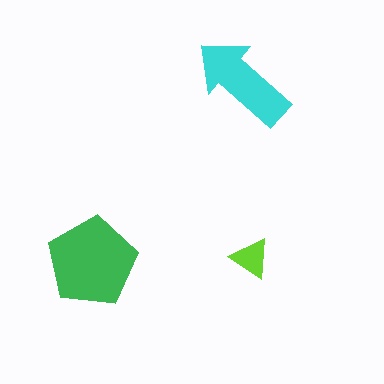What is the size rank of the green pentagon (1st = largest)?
1st.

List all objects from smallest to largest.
The lime triangle, the cyan arrow, the green pentagon.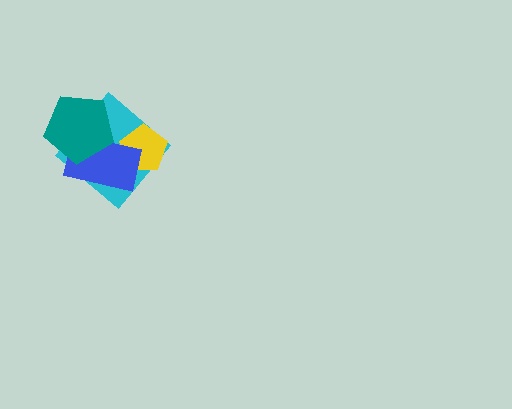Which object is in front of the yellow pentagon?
The blue rectangle is in front of the yellow pentagon.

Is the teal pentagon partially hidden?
No, no other shape covers it.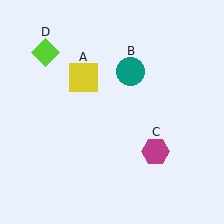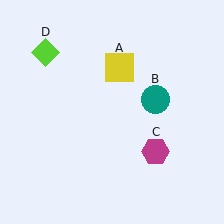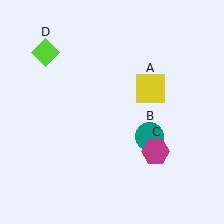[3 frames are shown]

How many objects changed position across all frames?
2 objects changed position: yellow square (object A), teal circle (object B).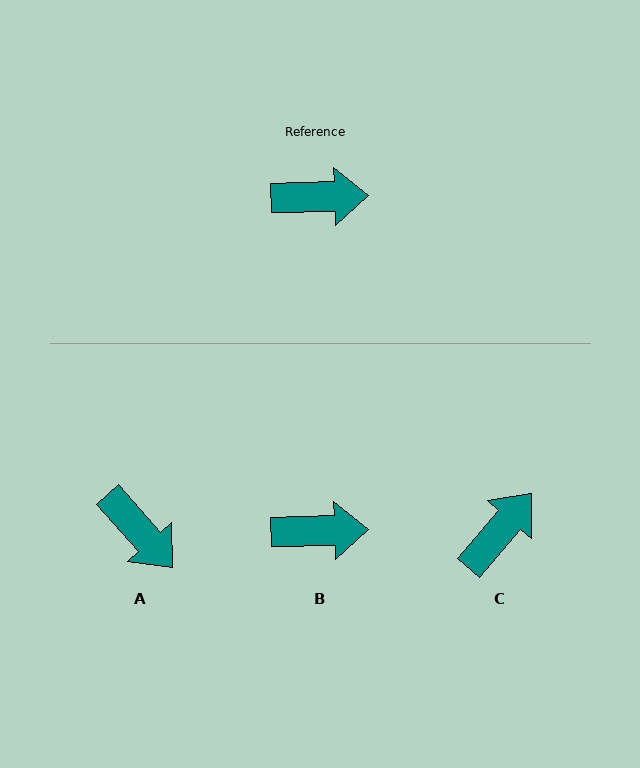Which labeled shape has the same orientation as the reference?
B.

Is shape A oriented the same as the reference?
No, it is off by about 50 degrees.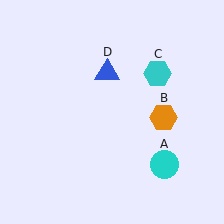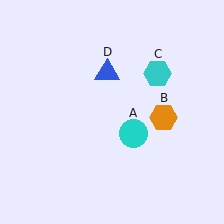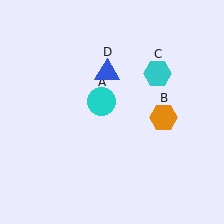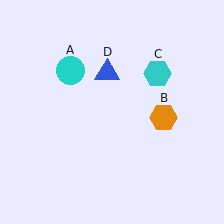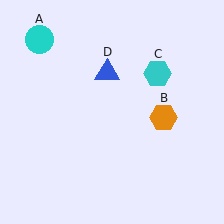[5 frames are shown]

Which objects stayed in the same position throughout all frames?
Orange hexagon (object B) and cyan hexagon (object C) and blue triangle (object D) remained stationary.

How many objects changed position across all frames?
1 object changed position: cyan circle (object A).